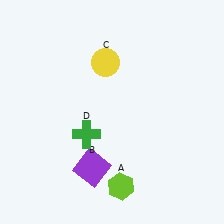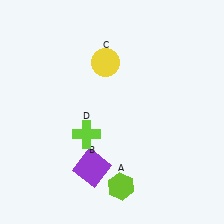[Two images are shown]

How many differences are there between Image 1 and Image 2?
There is 1 difference between the two images.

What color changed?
The cross (D) changed from green in Image 1 to lime in Image 2.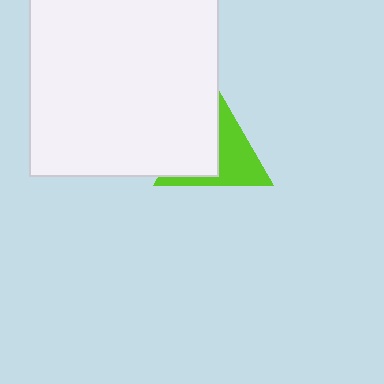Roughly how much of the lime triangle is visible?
About half of it is visible (roughly 49%).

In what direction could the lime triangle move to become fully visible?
The lime triangle could move right. That would shift it out from behind the white square entirely.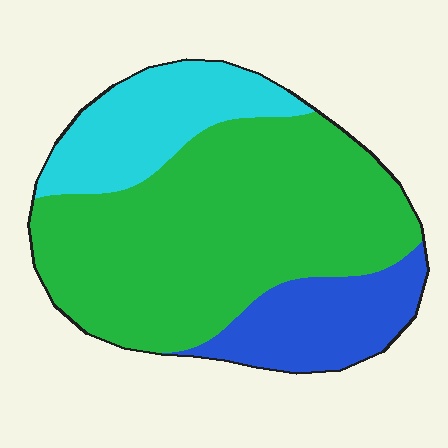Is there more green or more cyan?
Green.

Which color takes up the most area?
Green, at roughly 60%.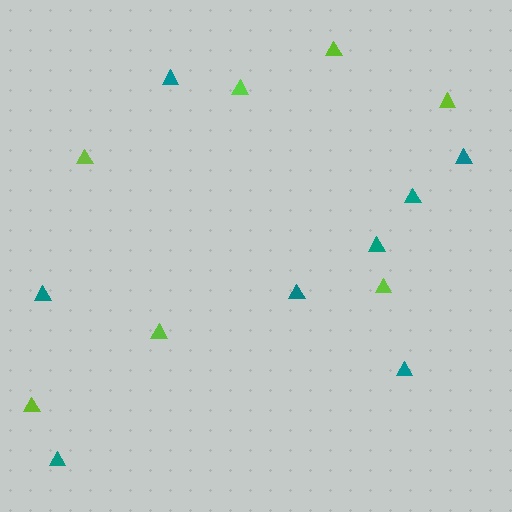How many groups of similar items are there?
There are 2 groups: one group of lime triangles (7) and one group of teal triangles (8).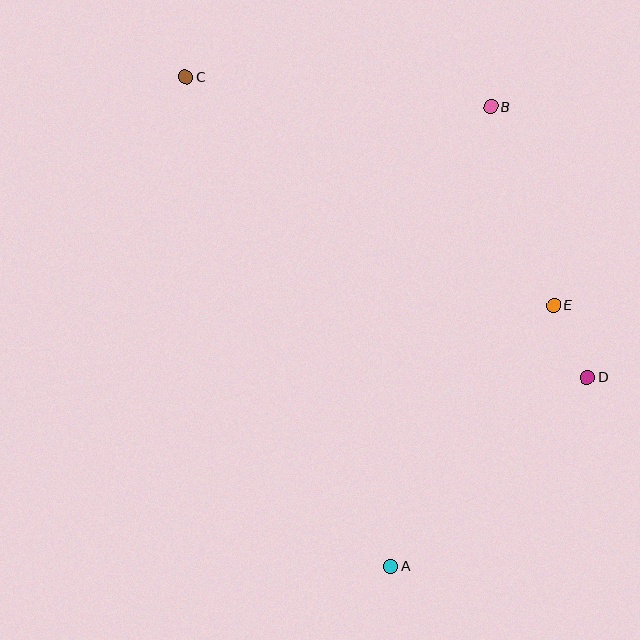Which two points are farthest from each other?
Points A and C are farthest from each other.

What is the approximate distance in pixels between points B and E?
The distance between B and E is approximately 209 pixels.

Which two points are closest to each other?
Points D and E are closest to each other.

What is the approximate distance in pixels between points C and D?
The distance between C and D is approximately 501 pixels.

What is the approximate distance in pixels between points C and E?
The distance between C and E is approximately 433 pixels.